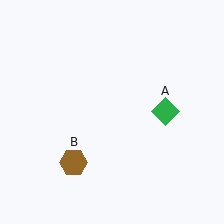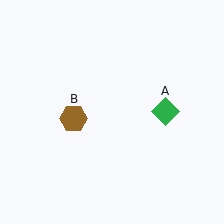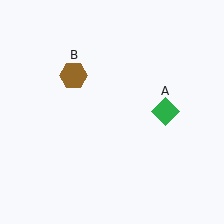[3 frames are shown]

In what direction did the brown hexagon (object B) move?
The brown hexagon (object B) moved up.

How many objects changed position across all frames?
1 object changed position: brown hexagon (object B).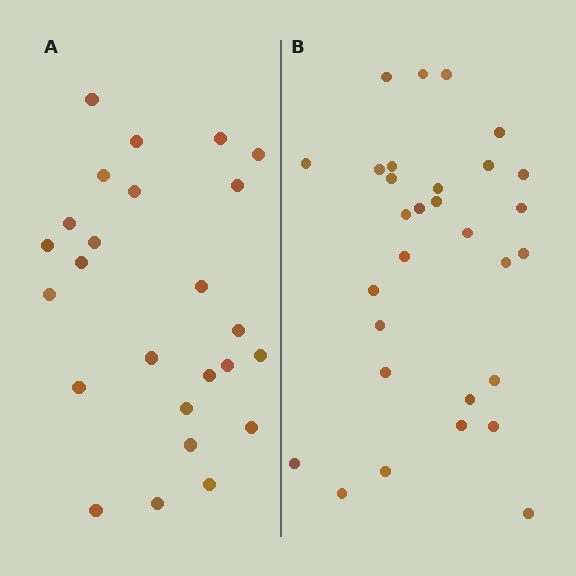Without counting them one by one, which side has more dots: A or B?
Region B (the right region) has more dots.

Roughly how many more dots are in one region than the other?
Region B has about 5 more dots than region A.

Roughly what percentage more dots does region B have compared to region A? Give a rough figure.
About 20% more.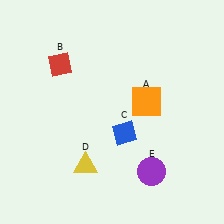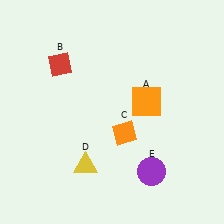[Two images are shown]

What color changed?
The diamond (C) changed from blue in Image 1 to orange in Image 2.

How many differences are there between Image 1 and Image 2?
There is 1 difference between the two images.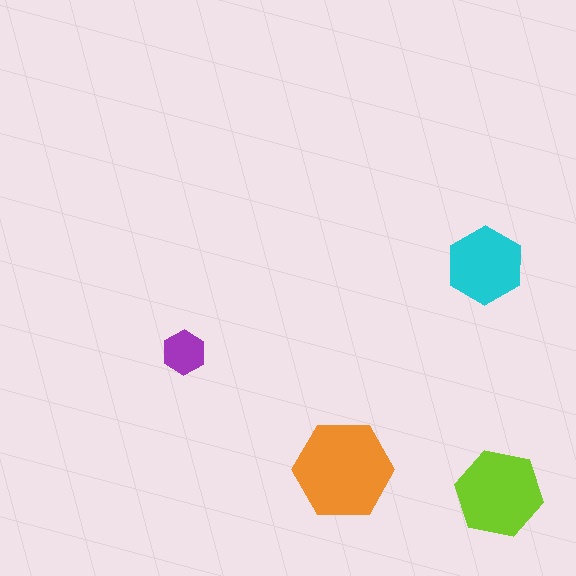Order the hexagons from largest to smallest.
the orange one, the lime one, the cyan one, the purple one.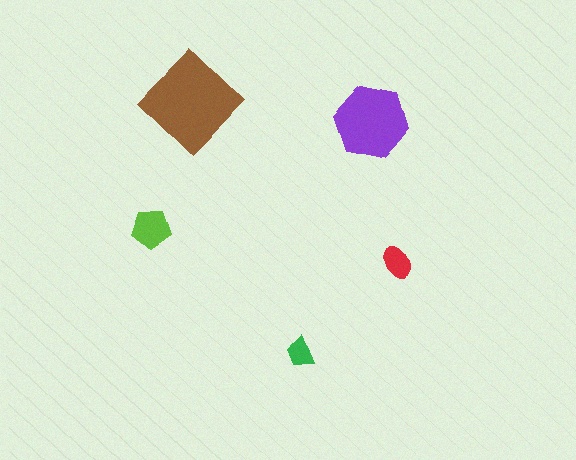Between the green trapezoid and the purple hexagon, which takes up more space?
The purple hexagon.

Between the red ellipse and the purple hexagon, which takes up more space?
The purple hexagon.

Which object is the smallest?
The green trapezoid.